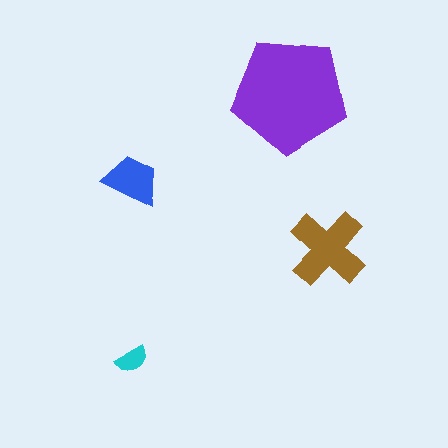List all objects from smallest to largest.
The cyan semicircle, the blue trapezoid, the brown cross, the purple pentagon.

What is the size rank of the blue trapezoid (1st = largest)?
3rd.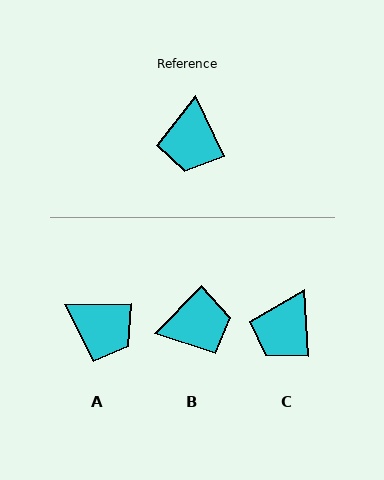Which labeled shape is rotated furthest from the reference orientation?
B, about 110 degrees away.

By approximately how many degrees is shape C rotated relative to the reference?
Approximately 22 degrees clockwise.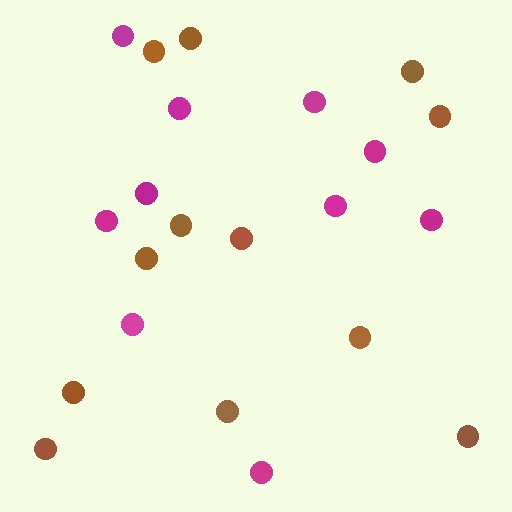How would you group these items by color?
There are 2 groups: one group of brown circles (12) and one group of magenta circles (10).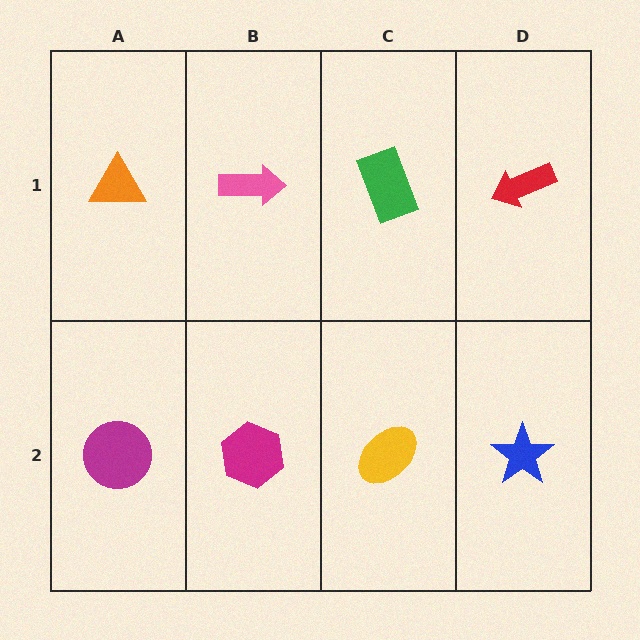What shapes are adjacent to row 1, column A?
A magenta circle (row 2, column A), a pink arrow (row 1, column B).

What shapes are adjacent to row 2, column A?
An orange triangle (row 1, column A), a magenta hexagon (row 2, column B).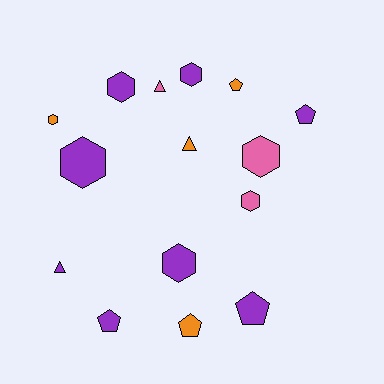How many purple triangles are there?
There is 1 purple triangle.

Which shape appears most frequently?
Hexagon, with 7 objects.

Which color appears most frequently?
Purple, with 8 objects.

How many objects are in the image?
There are 15 objects.